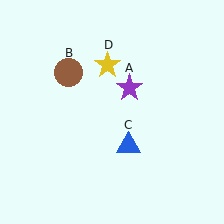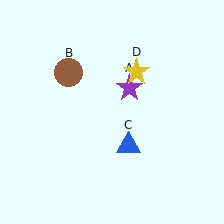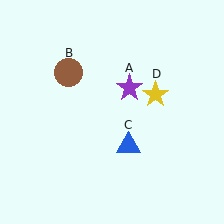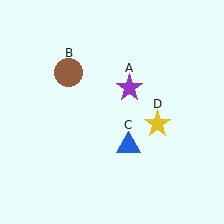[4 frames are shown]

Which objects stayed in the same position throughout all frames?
Purple star (object A) and brown circle (object B) and blue triangle (object C) remained stationary.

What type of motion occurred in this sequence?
The yellow star (object D) rotated clockwise around the center of the scene.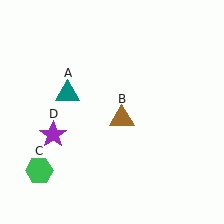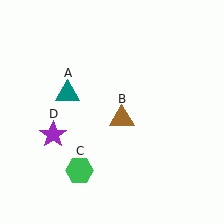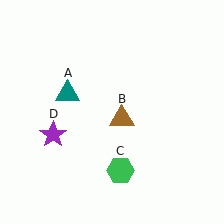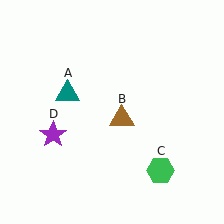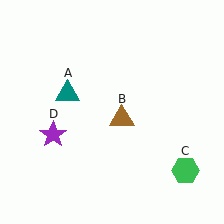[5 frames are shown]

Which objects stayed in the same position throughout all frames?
Teal triangle (object A) and brown triangle (object B) and purple star (object D) remained stationary.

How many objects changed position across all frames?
1 object changed position: green hexagon (object C).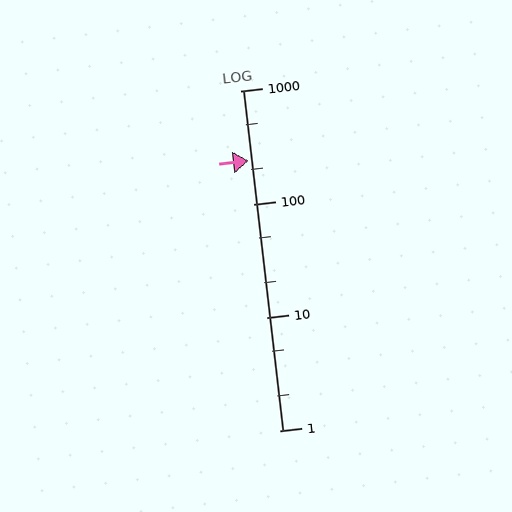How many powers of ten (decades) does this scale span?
The scale spans 3 decades, from 1 to 1000.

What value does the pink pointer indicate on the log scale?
The pointer indicates approximately 240.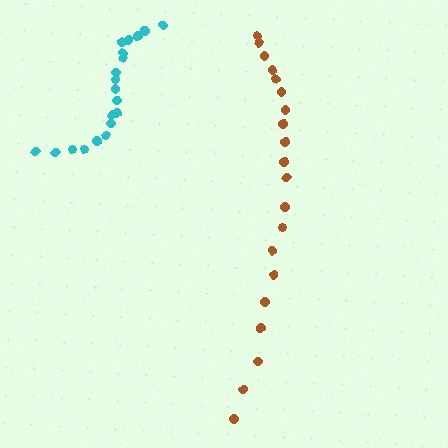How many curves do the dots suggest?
There are 2 distinct paths.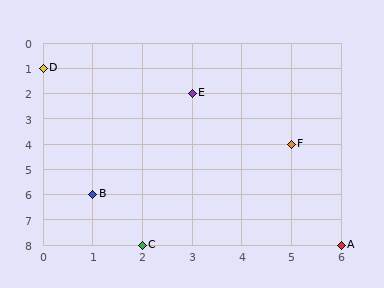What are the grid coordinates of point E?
Point E is at grid coordinates (3, 2).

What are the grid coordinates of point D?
Point D is at grid coordinates (0, 1).